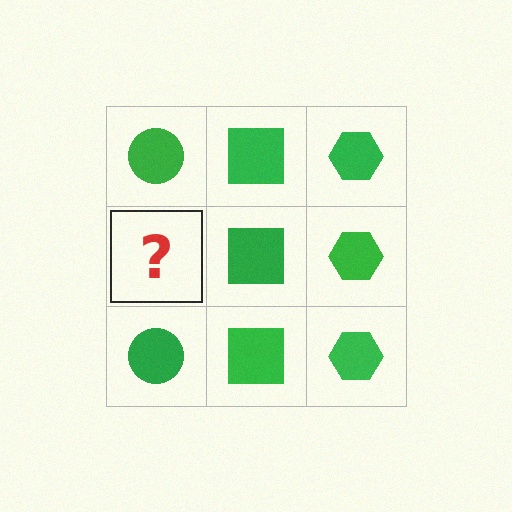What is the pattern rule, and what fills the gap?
The rule is that each column has a consistent shape. The gap should be filled with a green circle.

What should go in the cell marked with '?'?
The missing cell should contain a green circle.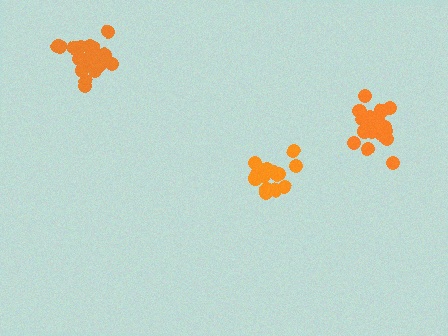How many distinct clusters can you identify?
There are 3 distinct clusters.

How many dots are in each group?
Group 1: 18 dots, Group 2: 19 dots, Group 3: 18 dots (55 total).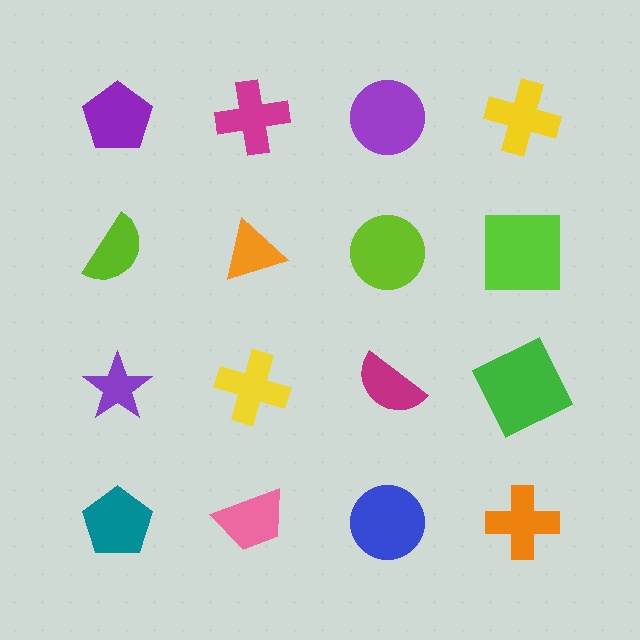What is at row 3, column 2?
A yellow cross.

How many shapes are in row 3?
4 shapes.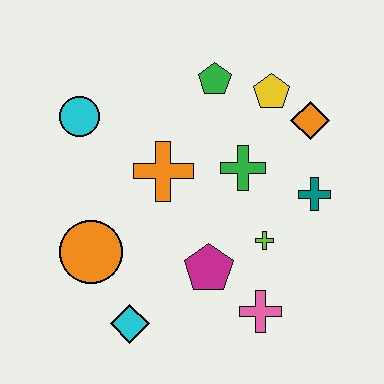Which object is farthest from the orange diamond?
The cyan diamond is farthest from the orange diamond.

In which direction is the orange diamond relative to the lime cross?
The orange diamond is above the lime cross.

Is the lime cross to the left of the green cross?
No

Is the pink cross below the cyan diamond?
No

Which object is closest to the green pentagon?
The yellow pentagon is closest to the green pentagon.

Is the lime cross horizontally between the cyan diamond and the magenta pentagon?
No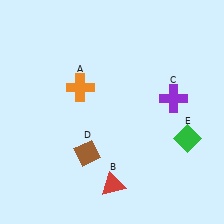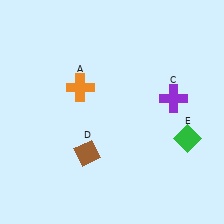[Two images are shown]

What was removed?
The red triangle (B) was removed in Image 2.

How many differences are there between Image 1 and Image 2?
There is 1 difference between the two images.